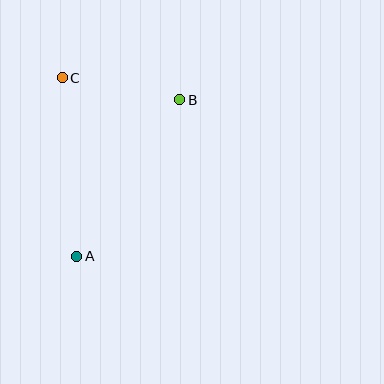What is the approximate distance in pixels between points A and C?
The distance between A and C is approximately 179 pixels.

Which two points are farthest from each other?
Points A and B are farthest from each other.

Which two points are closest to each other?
Points B and C are closest to each other.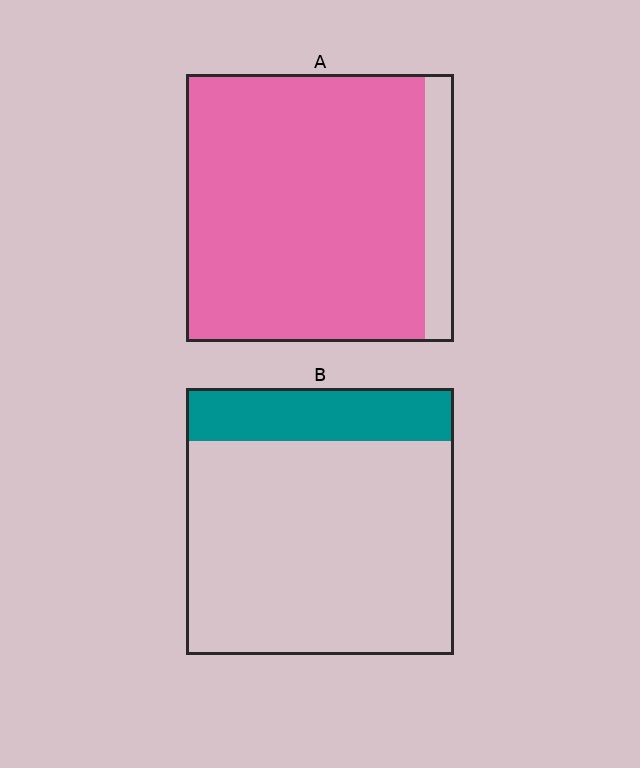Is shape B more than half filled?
No.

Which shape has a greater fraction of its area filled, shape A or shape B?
Shape A.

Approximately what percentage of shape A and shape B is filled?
A is approximately 90% and B is approximately 20%.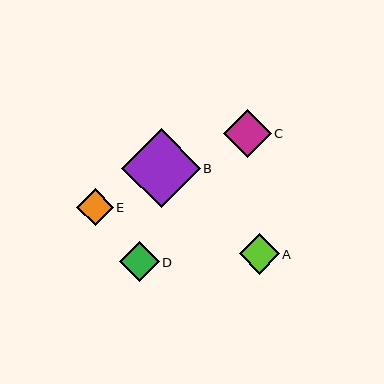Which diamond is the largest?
Diamond B is the largest with a size of approximately 79 pixels.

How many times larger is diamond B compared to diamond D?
Diamond B is approximately 2.0 times the size of diamond D.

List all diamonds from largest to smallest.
From largest to smallest: B, C, A, D, E.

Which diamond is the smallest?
Diamond E is the smallest with a size of approximately 37 pixels.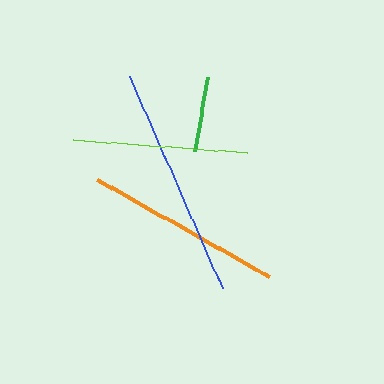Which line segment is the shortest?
The green line is the shortest at approximately 75 pixels.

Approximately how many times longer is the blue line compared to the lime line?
The blue line is approximately 1.3 times the length of the lime line.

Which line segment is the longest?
The blue line is the longest at approximately 231 pixels.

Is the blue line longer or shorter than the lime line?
The blue line is longer than the lime line.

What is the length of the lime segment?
The lime segment is approximately 176 pixels long.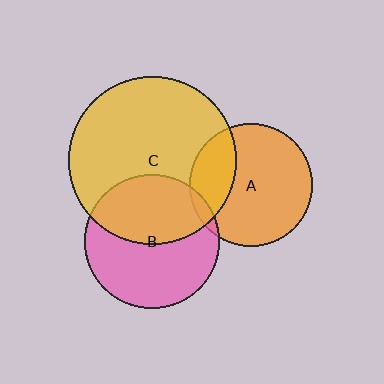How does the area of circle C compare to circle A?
Approximately 1.9 times.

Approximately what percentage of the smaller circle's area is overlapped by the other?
Approximately 45%.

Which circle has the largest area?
Circle C (yellow).